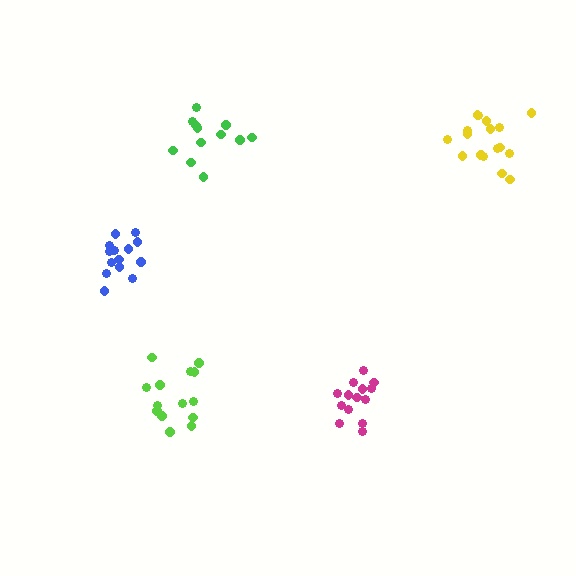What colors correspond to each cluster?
The clusters are colored: magenta, blue, lime, green, yellow.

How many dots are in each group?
Group 1: 14 dots, Group 2: 14 dots, Group 3: 14 dots, Group 4: 12 dots, Group 5: 17 dots (71 total).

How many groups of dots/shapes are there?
There are 5 groups.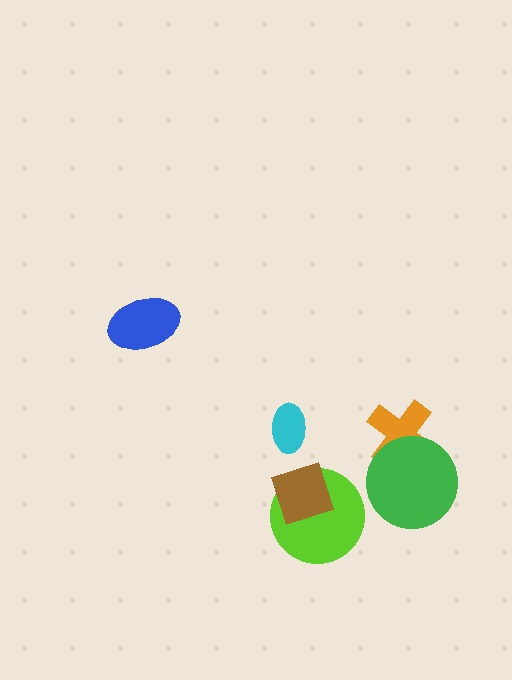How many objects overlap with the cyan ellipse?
0 objects overlap with the cyan ellipse.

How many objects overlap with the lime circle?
1 object overlaps with the lime circle.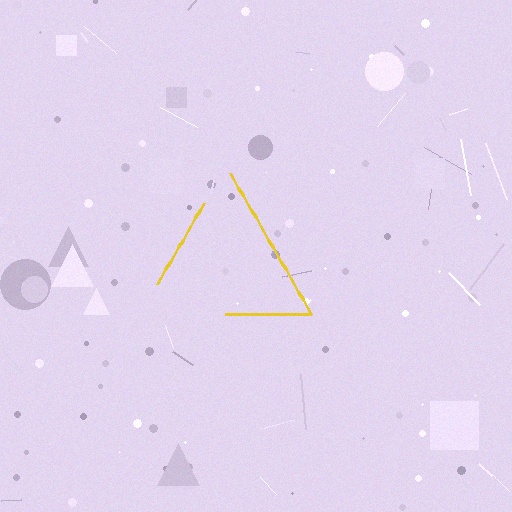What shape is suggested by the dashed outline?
The dashed outline suggests a triangle.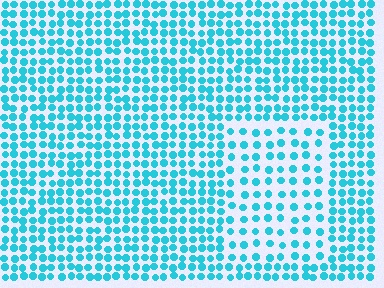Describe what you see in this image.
The image contains small cyan elements arranged at two different densities. A rectangle-shaped region is visible where the elements are less densely packed than the surrounding area.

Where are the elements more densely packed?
The elements are more densely packed outside the rectangle boundary.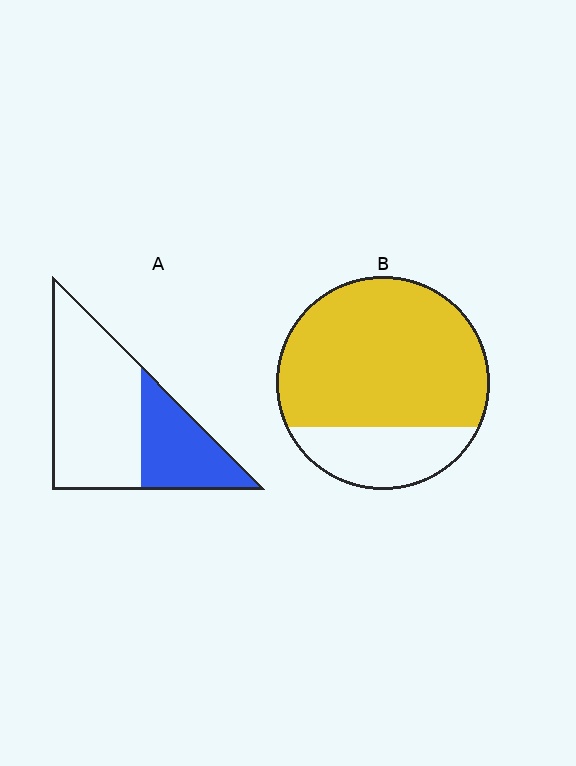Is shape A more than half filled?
No.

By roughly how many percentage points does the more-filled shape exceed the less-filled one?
By roughly 40 percentage points (B over A).